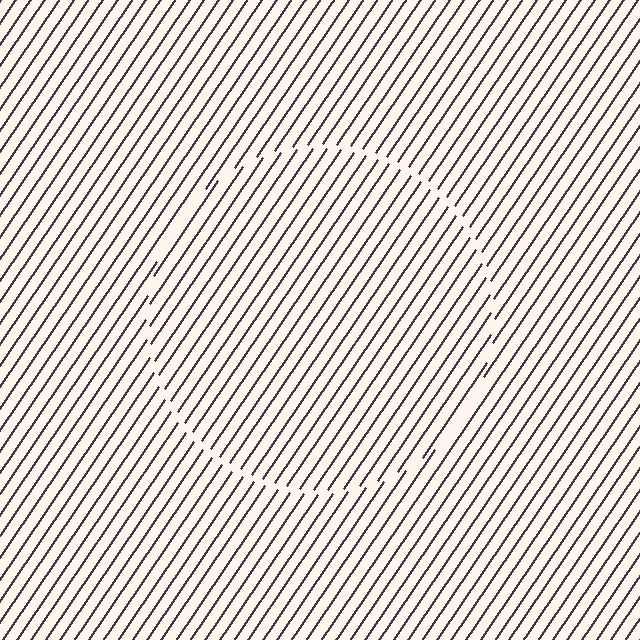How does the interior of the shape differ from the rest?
The interior of the shape contains the same grating, shifted by half a period — the contour is defined by the phase discontinuity where line-ends from the inner and outer gratings abut.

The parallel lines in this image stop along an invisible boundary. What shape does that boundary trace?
An illusory circle. The interior of the shape contains the same grating, shifted by half a period — the contour is defined by the phase discontinuity where line-ends from the inner and outer gratings abut.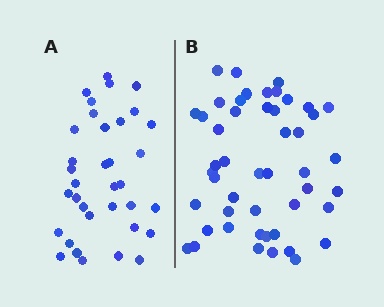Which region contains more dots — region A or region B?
Region B (the right region) has more dots.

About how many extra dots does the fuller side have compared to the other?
Region B has approximately 15 more dots than region A.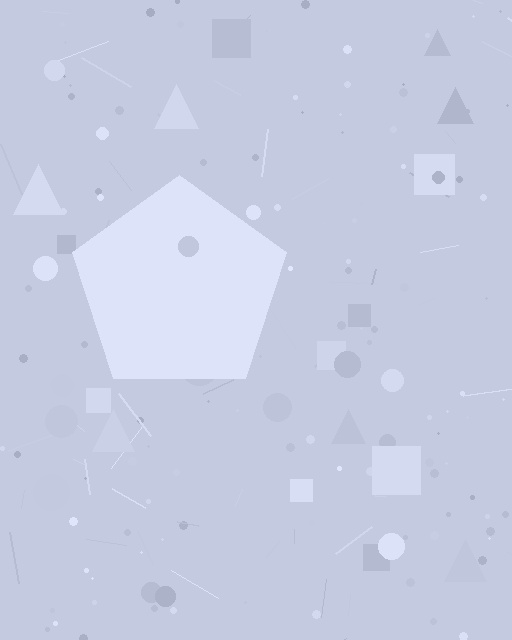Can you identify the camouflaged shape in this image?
The camouflaged shape is a pentagon.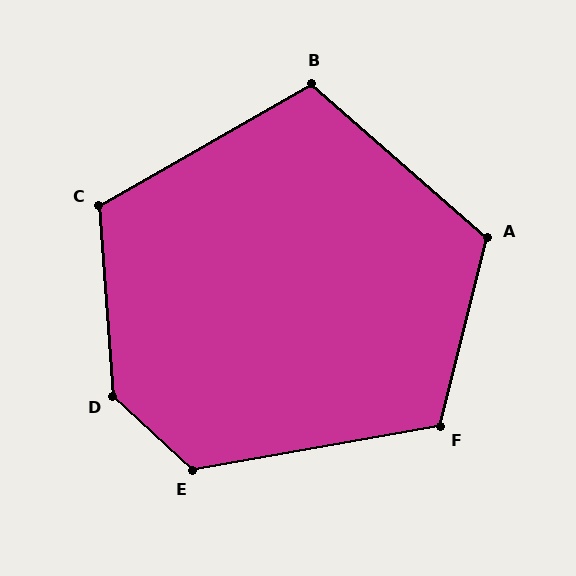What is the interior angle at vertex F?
Approximately 114 degrees (obtuse).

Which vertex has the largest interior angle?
D, at approximately 137 degrees.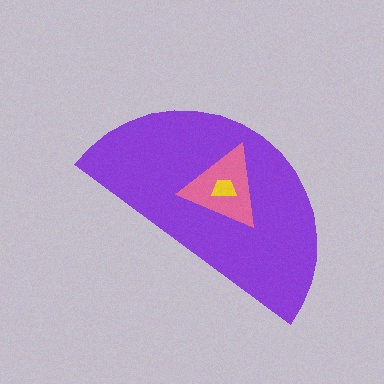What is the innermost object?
The yellow trapezoid.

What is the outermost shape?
The purple semicircle.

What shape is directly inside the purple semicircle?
The pink triangle.